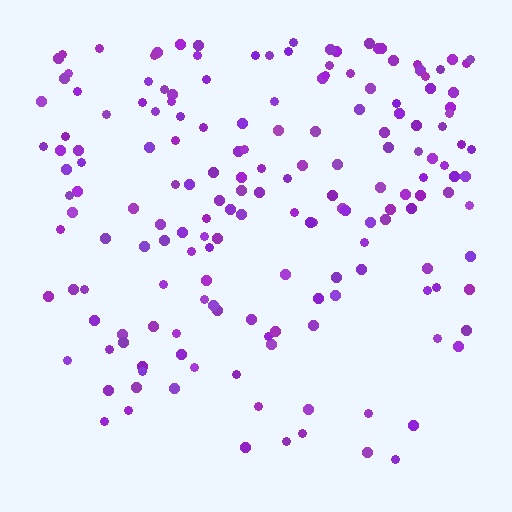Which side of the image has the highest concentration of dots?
The top.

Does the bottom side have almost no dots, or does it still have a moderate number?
Still a moderate number, just noticeably fewer than the top.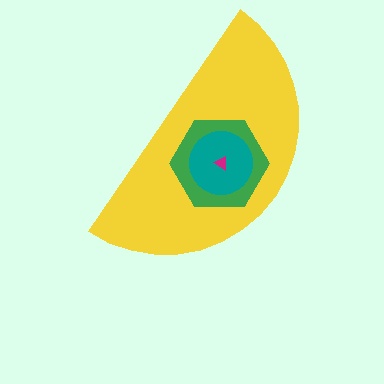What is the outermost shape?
The yellow semicircle.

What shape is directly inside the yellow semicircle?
The green hexagon.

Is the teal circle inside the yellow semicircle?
Yes.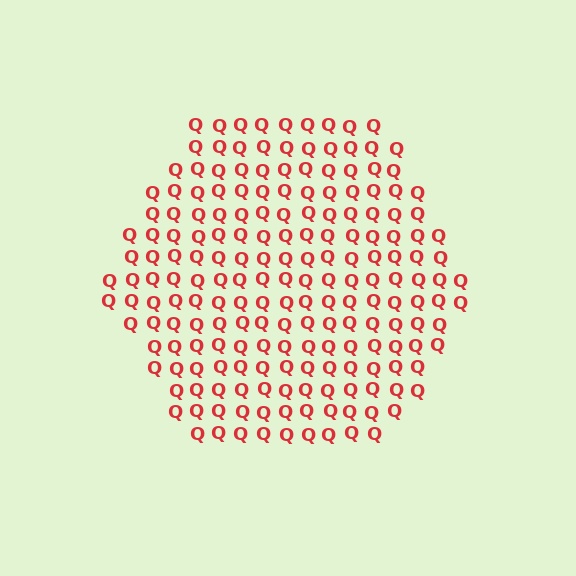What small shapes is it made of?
It is made of small letter Q's.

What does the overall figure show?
The overall figure shows a hexagon.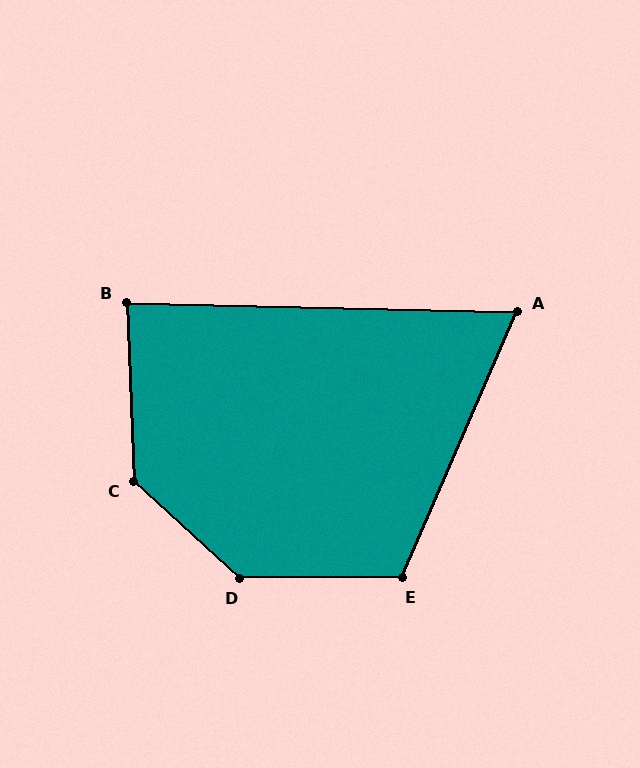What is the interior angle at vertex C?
Approximately 135 degrees (obtuse).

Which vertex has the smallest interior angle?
A, at approximately 68 degrees.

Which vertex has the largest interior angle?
D, at approximately 137 degrees.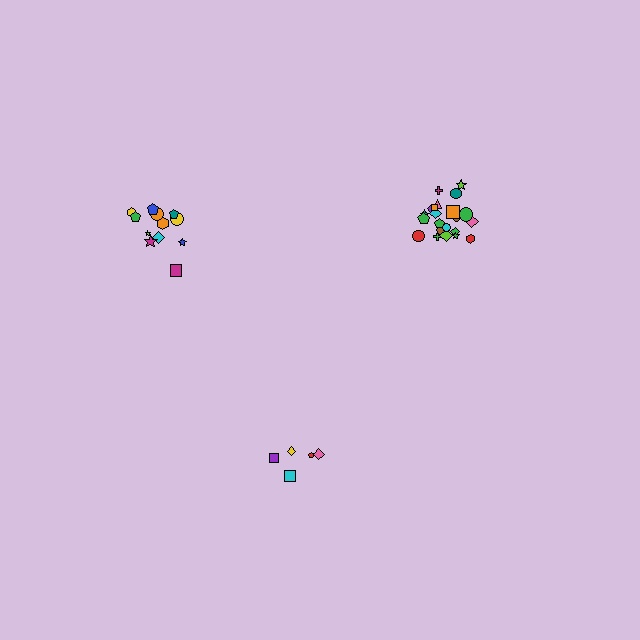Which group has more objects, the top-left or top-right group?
The top-right group.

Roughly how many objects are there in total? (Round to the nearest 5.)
Roughly 40 objects in total.